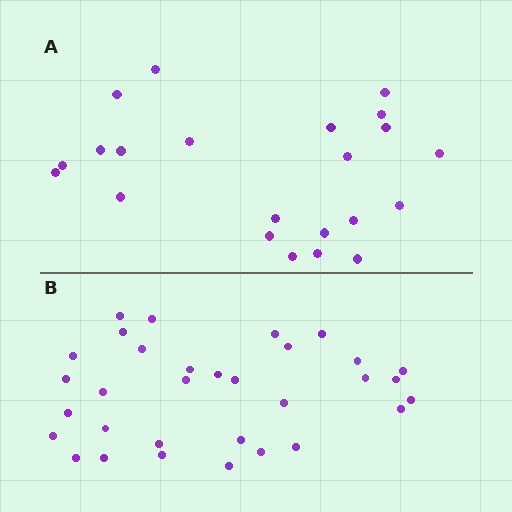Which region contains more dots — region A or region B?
Region B (the bottom region) has more dots.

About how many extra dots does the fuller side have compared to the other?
Region B has roughly 10 or so more dots than region A.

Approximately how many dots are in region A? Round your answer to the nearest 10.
About 20 dots. (The exact count is 22, which rounds to 20.)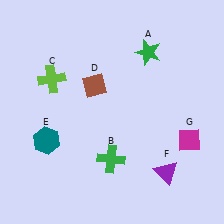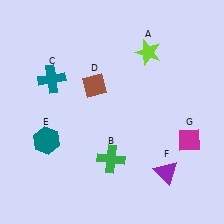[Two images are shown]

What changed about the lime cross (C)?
In Image 1, C is lime. In Image 2, it changed to teal.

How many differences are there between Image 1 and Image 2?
There are 2 differences between the two images.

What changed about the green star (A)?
In Image 1, A is green. In Image 2, it changed to lime.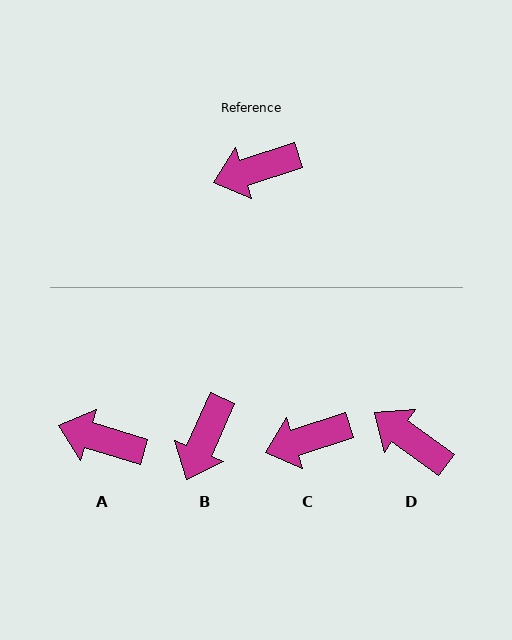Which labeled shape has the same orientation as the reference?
C.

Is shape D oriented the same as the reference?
No, it is off by about 54 degrees.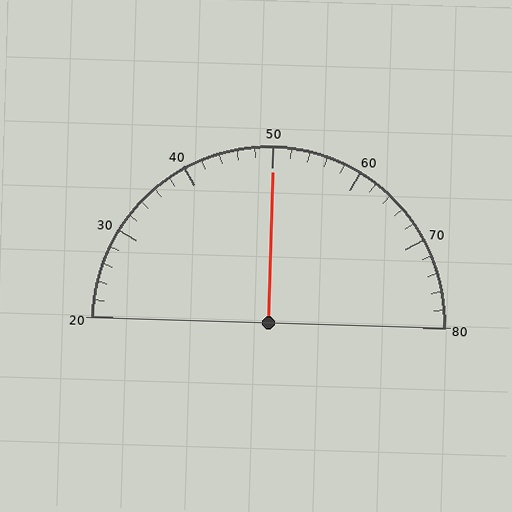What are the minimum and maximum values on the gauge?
The gauge ranges from 20 to 80.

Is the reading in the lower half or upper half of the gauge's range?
The reading is in the upper half of the range (20 to 80).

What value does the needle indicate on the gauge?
The needle indicates approximately 50.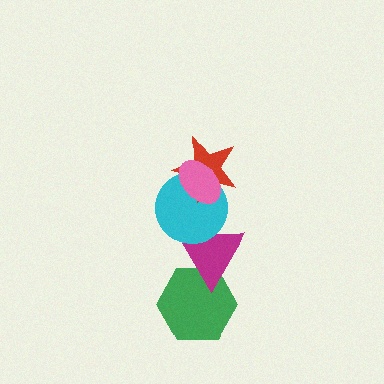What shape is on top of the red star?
The pink ellipse is on top of the red star.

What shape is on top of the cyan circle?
The red star is on top of the cyan circle.